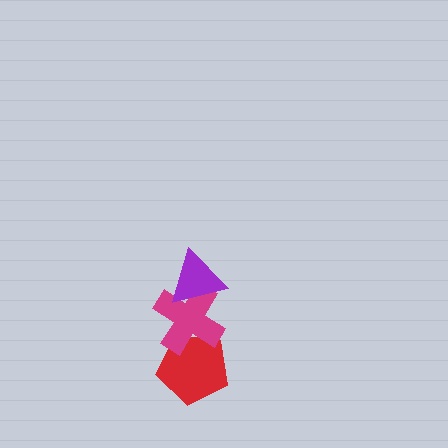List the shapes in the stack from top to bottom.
From top to bottom: the purple triangle, the magenta cross, the red pentagon.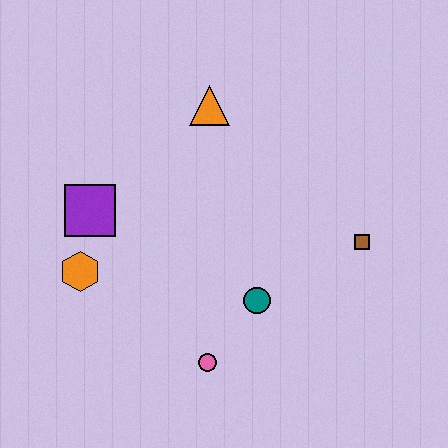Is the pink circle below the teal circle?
Yes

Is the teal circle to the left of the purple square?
No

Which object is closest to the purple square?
The orange hexagon is closest to the purple square.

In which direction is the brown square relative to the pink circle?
The brown square is to the right of the pink circle.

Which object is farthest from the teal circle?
The orange triangle is farthest from the teal circle.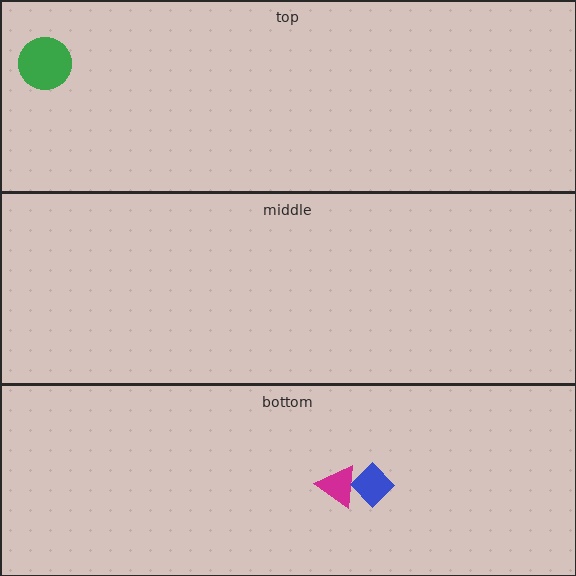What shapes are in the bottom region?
The magenta triangle, the blue diamond.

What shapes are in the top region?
The green circle.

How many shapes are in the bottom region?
2.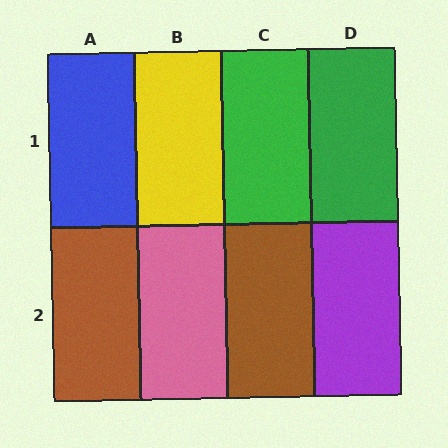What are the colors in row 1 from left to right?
Blue, yellow, green, green.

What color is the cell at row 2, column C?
Brown.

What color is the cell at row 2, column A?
Brown.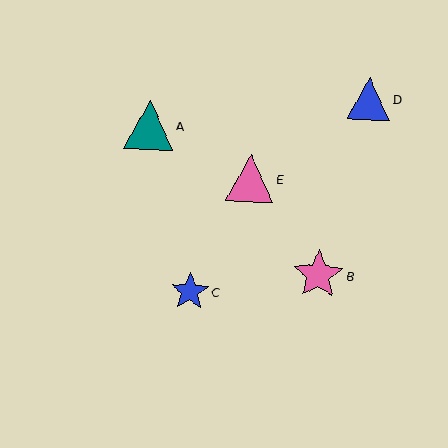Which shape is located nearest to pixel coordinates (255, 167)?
The pink triangle (labeled E) at (250, 178) is nearest to that location.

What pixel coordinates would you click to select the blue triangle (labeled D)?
Click at (369, 99) to select the blue triangle D.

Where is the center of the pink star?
The center of the pink star is at (318, 275).